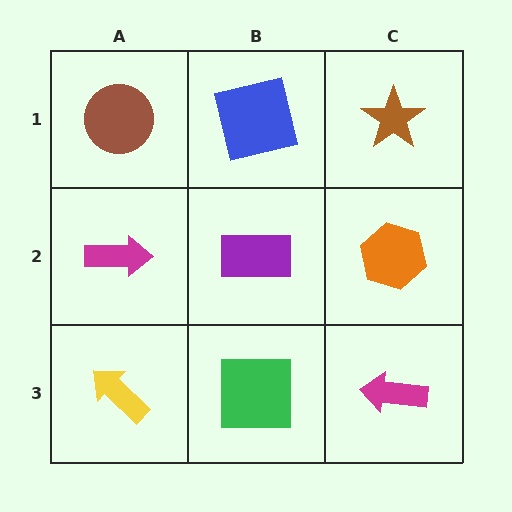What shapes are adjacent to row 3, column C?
An orange hexagon (row 2, column C), a green square (row 3, column B).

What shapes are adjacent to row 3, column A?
A magenta arrow (row 2, column A), a green square (row 3, column B).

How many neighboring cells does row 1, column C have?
2.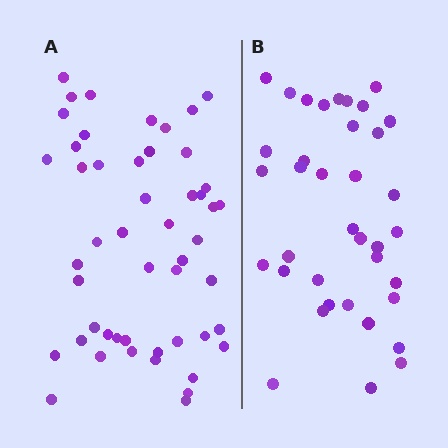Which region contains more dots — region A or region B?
Region A (the left region) has more dots.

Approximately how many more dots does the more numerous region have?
Region A has approximately 15 more dots than region B.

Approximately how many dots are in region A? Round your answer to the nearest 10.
About 50 dots.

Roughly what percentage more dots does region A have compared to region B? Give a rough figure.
About 35% more.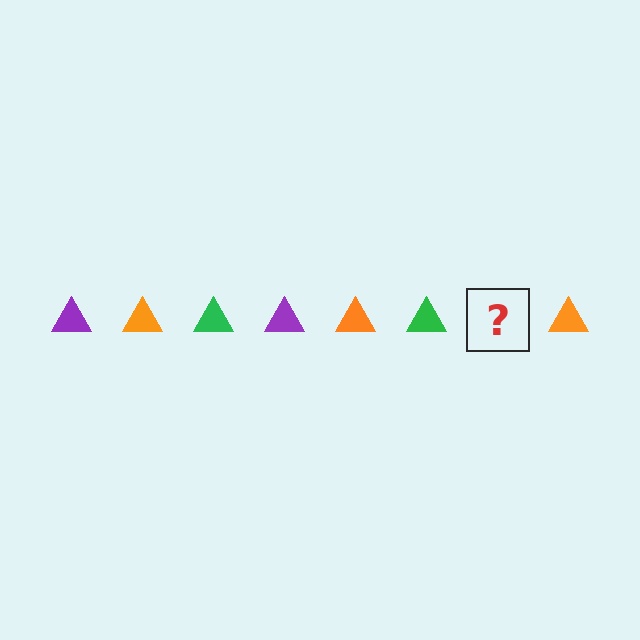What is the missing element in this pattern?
The missing element is a purple triangle.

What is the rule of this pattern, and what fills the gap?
The rule is that the pattern cycles through purple, orange, green triangles. The gap should be filled with a purple triangle.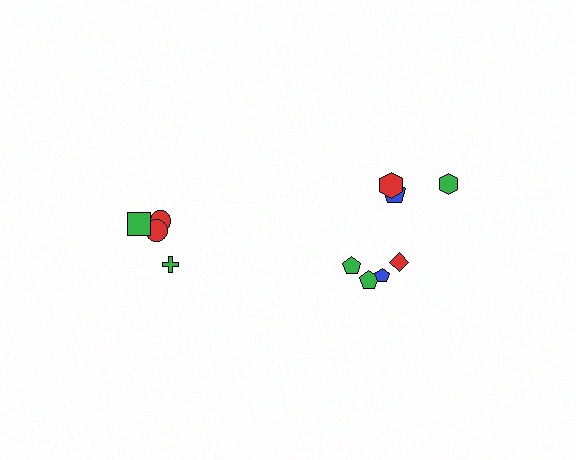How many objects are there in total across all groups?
There are 11 objects.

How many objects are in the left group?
There are 4 objects.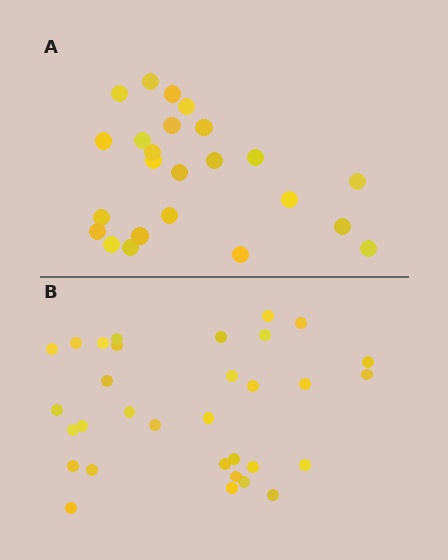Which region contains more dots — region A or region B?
Region B (the bottom region) has more dots.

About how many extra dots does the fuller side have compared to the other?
Region B has roughly 8 or so more dots than region A.